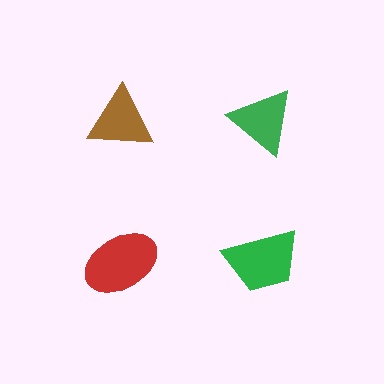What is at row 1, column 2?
A green triangle.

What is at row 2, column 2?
A green trapezoid.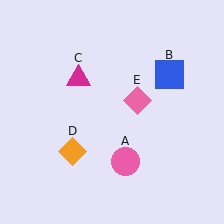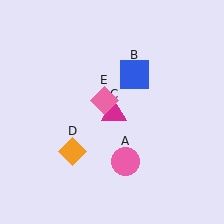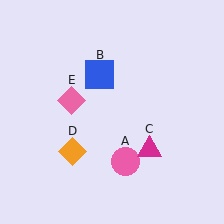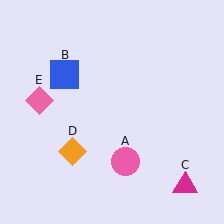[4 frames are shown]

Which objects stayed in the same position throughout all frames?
Pink circle (object A) and orange diamond (object D) remained stationary.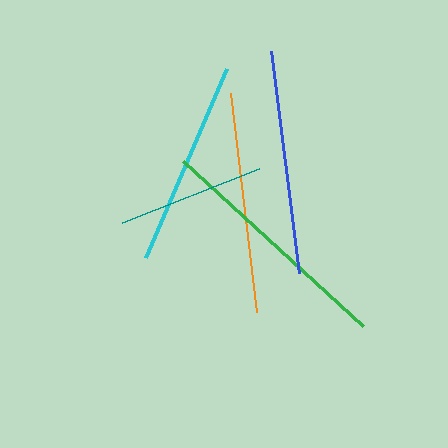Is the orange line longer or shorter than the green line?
The green line is longer than the orange line.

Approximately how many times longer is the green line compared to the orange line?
The green line is approximately 1.1 times the length of the orange line.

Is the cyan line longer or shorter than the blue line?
The blue line is longer than the cyan line.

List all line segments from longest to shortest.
From longest to shortest: green, blue, orange, cyan, teal.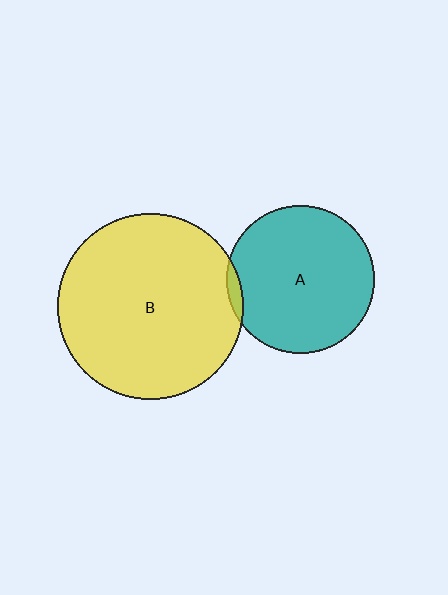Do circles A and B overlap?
Yes.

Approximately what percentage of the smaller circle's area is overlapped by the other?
Approximately 5%.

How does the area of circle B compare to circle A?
Approximately 1.6 times.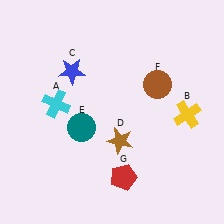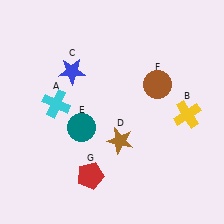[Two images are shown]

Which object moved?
The red pentagon (G) moved left.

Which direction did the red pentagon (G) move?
The red pentagon (G) moved left.